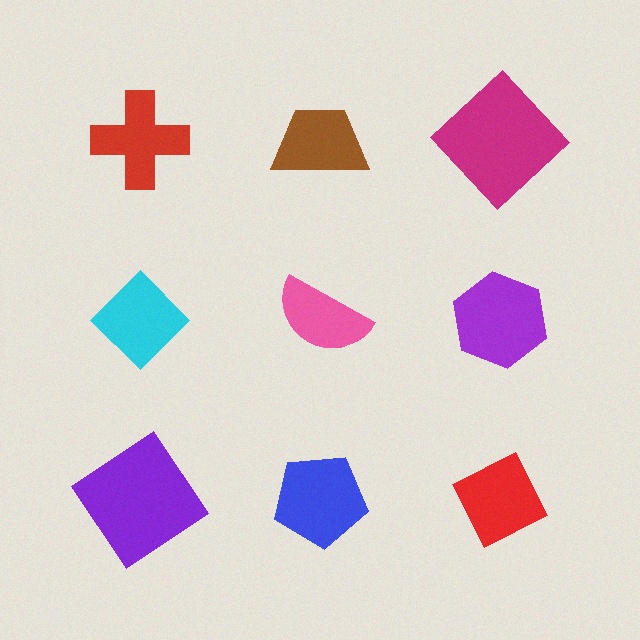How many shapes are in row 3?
3 shapes.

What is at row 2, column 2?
A pink semicircle.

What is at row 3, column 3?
A red diamond.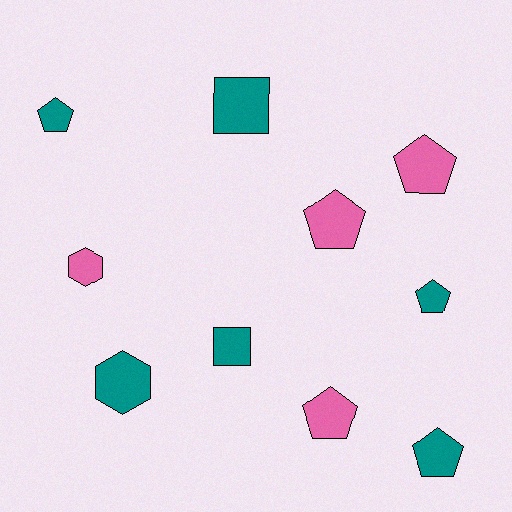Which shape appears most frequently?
Pentagon, with 6 objects.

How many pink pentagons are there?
There are 3 pink pentagons.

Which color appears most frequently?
Teal, with 6 objects.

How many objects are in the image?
There are 10 objects.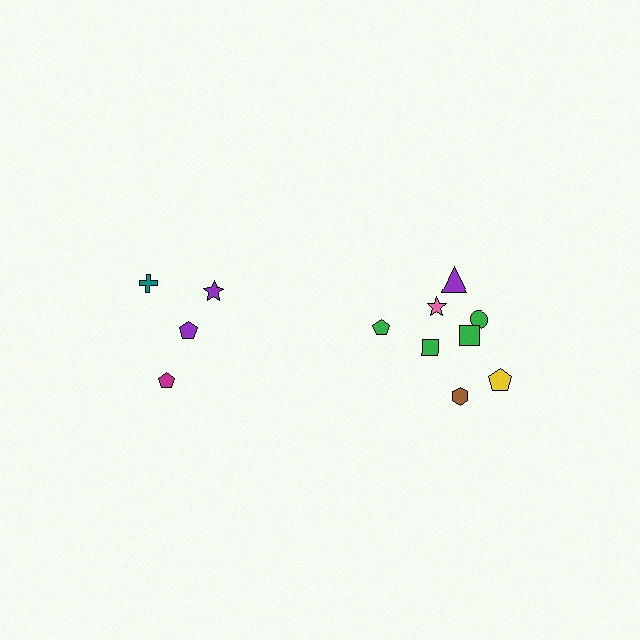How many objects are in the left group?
There are 4 objects.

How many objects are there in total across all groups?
There are 12 objects.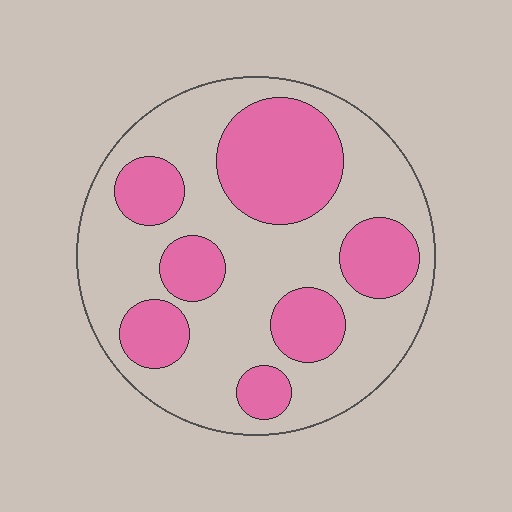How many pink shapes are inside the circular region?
7.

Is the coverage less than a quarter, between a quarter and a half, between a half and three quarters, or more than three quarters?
Between a quarter and a half.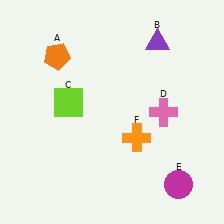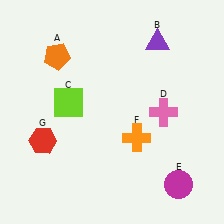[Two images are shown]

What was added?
A red hexagon (G) was added in Image 2.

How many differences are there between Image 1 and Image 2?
There is 1 difference between the two images.